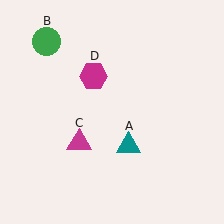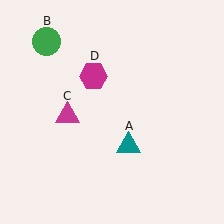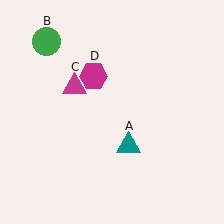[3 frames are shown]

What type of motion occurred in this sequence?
The magenta triangle (object C) rotated clockwise around the center of the scene.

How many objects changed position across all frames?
1 object changed position: magenta triangle (object C).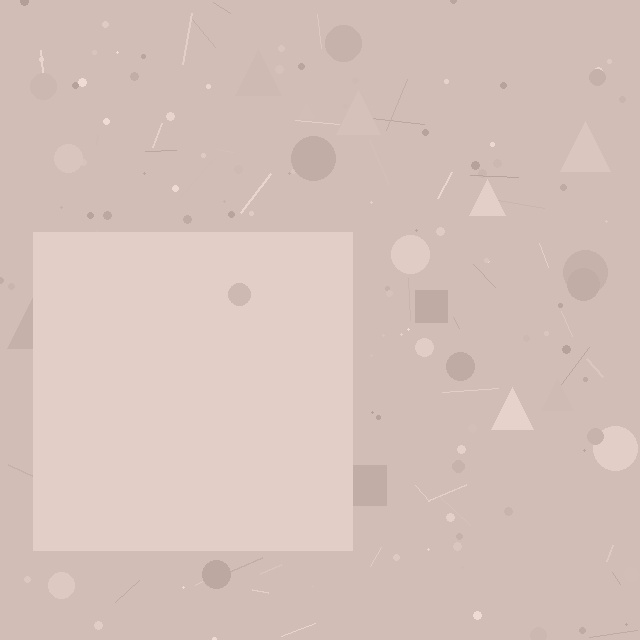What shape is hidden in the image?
A square is hidden in the image.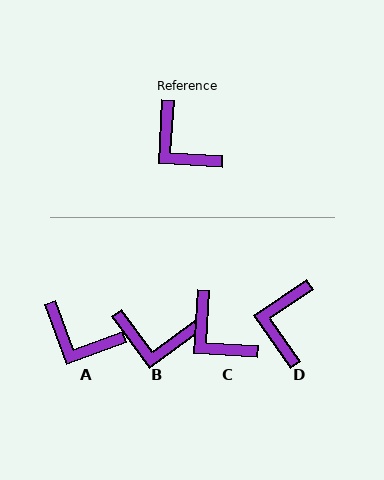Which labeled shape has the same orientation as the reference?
C.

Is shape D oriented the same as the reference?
No, it is off by about 52 degrees.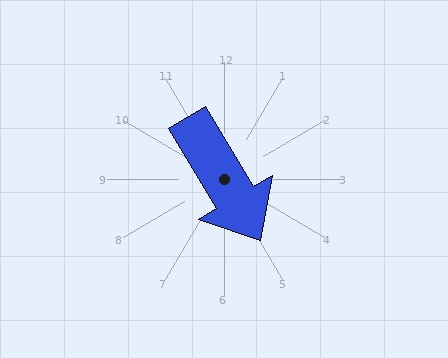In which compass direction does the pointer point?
Southeast.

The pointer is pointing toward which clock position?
Roughly 5 o'clock.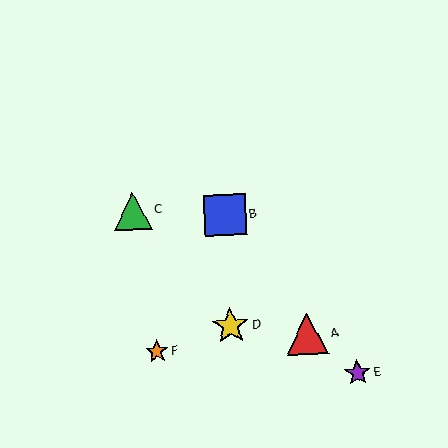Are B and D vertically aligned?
Yes, both are at x≈225.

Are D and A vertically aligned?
No, D is at x≈230 and A is at x≈307.